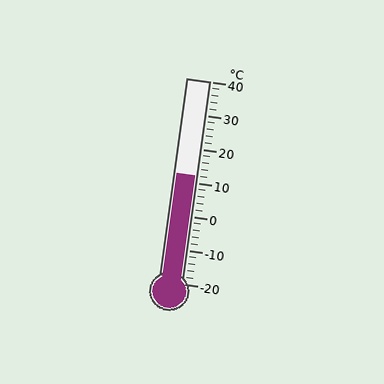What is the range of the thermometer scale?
The thermometer scale ranges from -20°C to 40°C.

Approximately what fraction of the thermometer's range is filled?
The thermometer is filled to approximately 55% of its range.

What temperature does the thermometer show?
The thermometer shows approximately 12°C.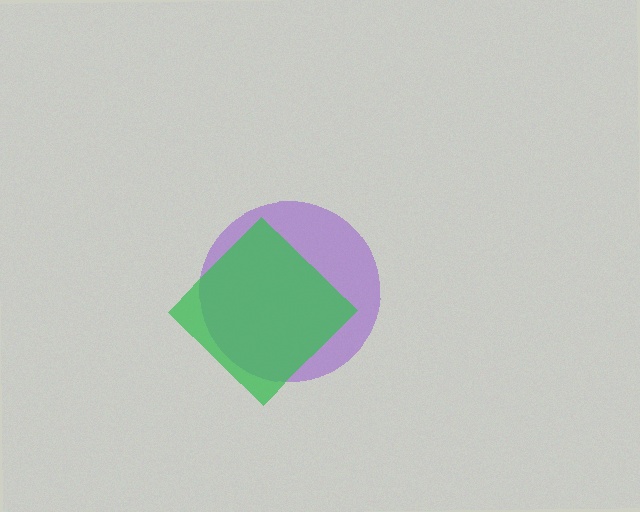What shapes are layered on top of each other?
The layered shapes are: a purple circle, a green diamond.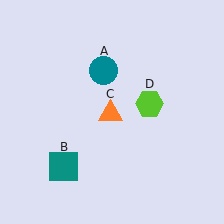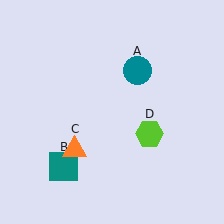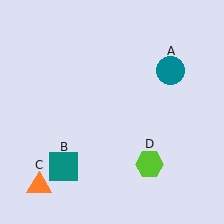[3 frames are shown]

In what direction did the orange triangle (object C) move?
The orange triangle (object C) moved down and to the left.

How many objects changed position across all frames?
3 objects changed position: teal circle (object A), orange triangle (object C), lime hexagon (object D).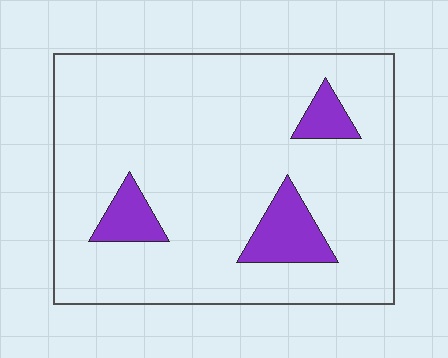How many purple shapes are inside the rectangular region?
3.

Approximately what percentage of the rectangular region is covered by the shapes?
Approximately 10%.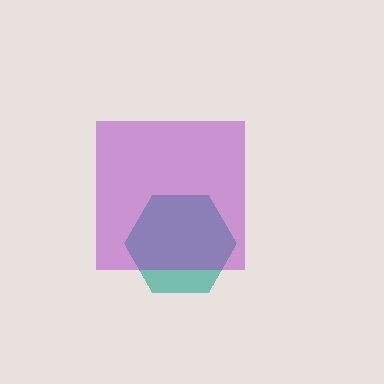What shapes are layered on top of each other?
The layered shapes are: a teal hexagon, a purple square.